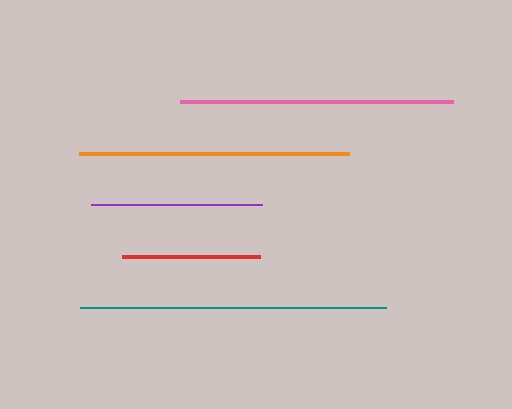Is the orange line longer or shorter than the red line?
The orange line is longer than the red line.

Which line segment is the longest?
The teal line is the longest at approximately 306 pixels.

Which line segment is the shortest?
The red line is the shortest at approximately 138 pixels.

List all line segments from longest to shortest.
From longest to shortest: teal, pink, orange, purple, red.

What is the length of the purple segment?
The purple segment is approximately 171 pixels long.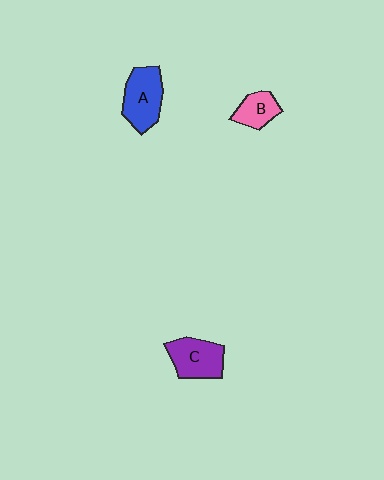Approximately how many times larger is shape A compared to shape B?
Approximately 1.7 times.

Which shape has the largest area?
Shape A (blue).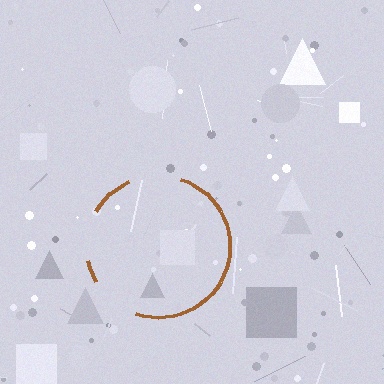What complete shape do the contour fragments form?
The contour fragments form a circle.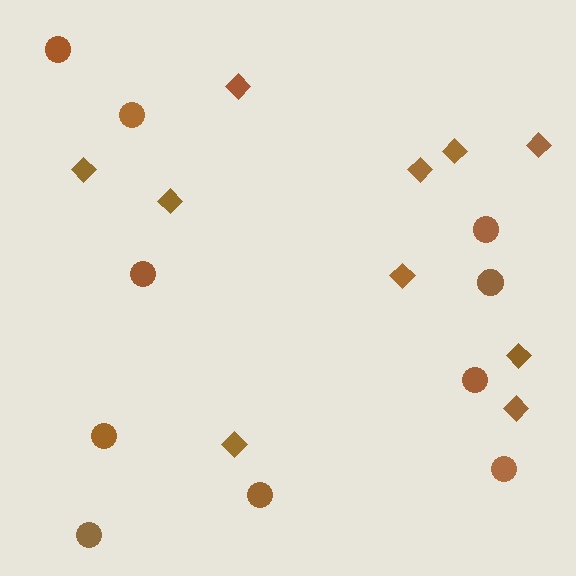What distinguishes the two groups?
There are 2 groups: one group of circles (10) and one group of diamonds (10).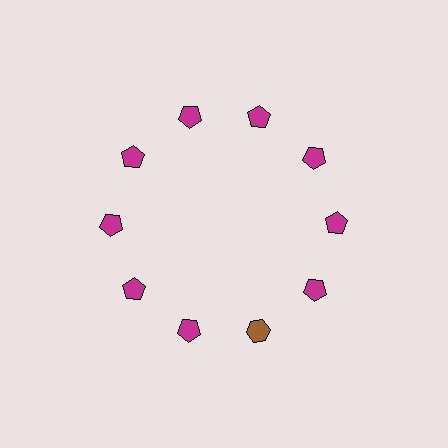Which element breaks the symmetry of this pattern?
The brown hexagon at roughly the 5 o'clock position breaks the symmetry. All other shapes are magenta pentagons.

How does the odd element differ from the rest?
It differs in both color (brown instead of magenta) and shape (hexagon instead of pentagon).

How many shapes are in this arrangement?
There are 10 shapes arranged in a ring pattern.